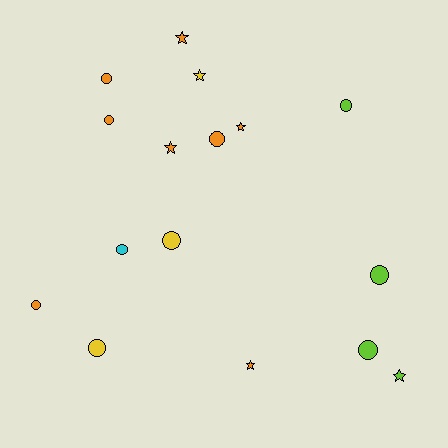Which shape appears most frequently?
Circle, with 10 objects.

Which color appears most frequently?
Orange, with 8 objects.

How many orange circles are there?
There are 4 orange circles.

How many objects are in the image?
There are 16 objects.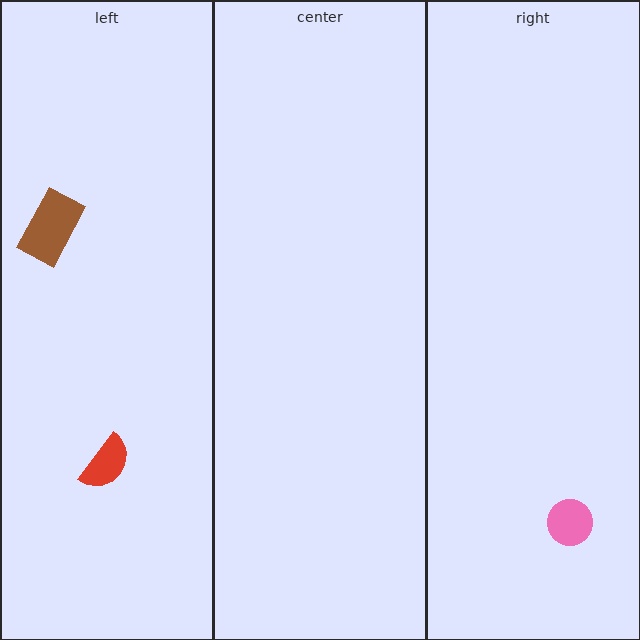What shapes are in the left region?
The brown rectangle, the red semicircle.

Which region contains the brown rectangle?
The left region.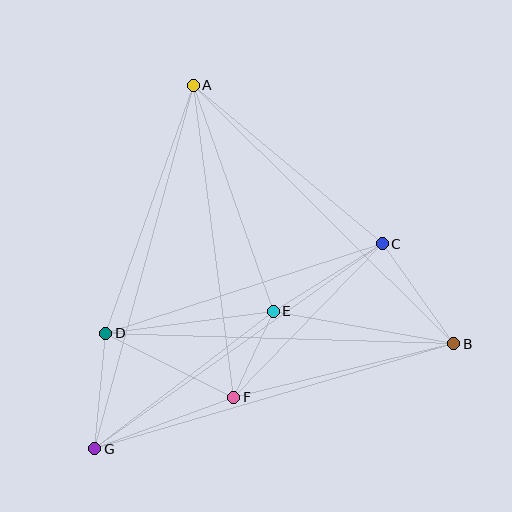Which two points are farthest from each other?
Points A and G are farthest from each other.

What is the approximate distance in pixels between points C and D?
The distance between C and D is approximately 291 pixels.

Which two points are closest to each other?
Points E and F are closest to each other.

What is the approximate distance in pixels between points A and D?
The distance between A and D is approximately 263 pixels.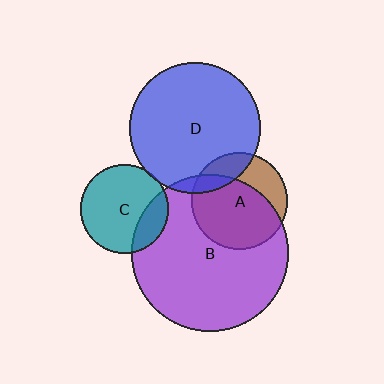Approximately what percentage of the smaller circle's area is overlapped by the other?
Approximately 20%.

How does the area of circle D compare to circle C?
Approximately 2.2 times.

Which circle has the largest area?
Circle B (purple).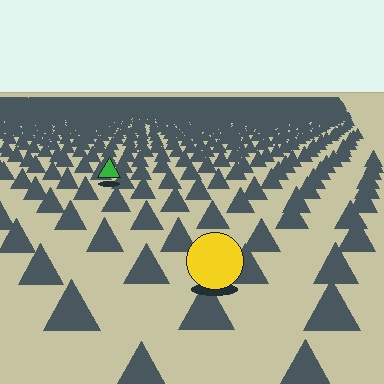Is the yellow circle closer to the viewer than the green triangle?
Yes. The yellow circle is closer — you can tell from the texture gradient: the ground texture is coarser near it.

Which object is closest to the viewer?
The yellow circle is closest. The texture marks near it are larger and more spread out.